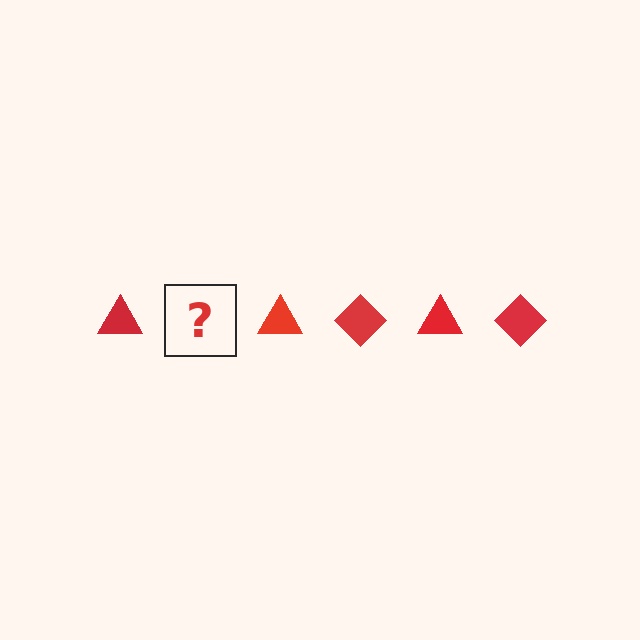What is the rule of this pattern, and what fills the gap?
The rule is that the pattern cycles through triangle, diamond shapes in red. The gap should be filled with a red diamond.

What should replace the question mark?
The question mark should be replaced with a red diamond.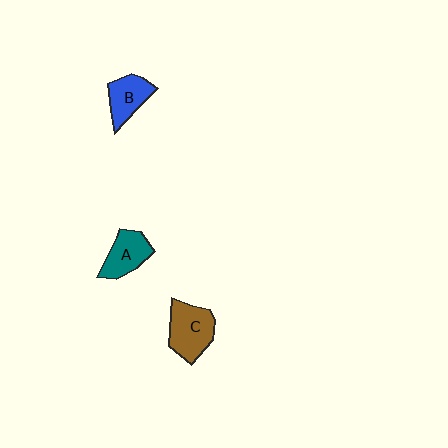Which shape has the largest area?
Shape C (brown).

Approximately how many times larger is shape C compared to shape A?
Approximately 1.2 times.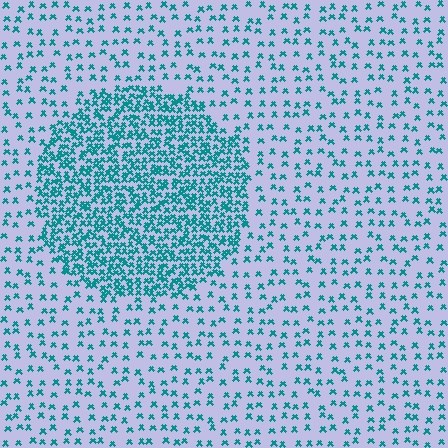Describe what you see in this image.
The image contains small teal elements arranged at two different densities. A circle-shaped region is visible where the elements are more densely packed than the surrounding area.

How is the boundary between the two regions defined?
The boundary is defined by a change in element density (approximately 2.9x ratio). All elements are the same color, size, and shape.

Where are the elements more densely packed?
The elements are more densely packed inside the circle boundary.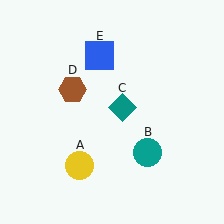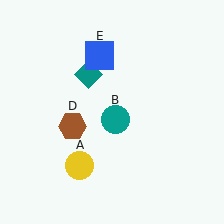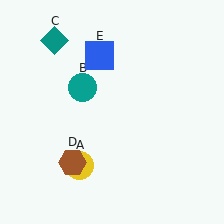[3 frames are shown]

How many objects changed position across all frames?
3 objects changed position: teal circle (object B), teal diamond (object C), brown hexagon (object D).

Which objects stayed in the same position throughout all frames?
Yellow circle (object A) and blue square (object E) remained stationary.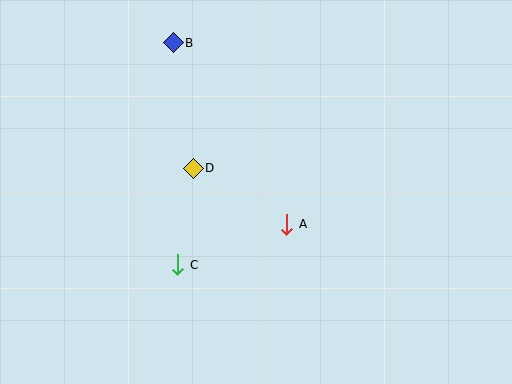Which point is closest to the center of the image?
Point A at (287, 224) is closest to the center.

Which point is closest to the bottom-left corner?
Point C is closest to the bottom-left corner.